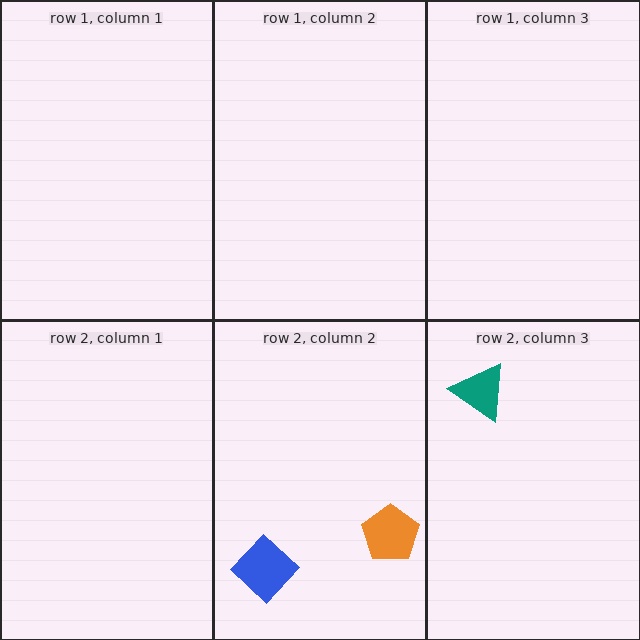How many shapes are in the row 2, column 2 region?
2.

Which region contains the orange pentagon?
The row 2, column 2 region.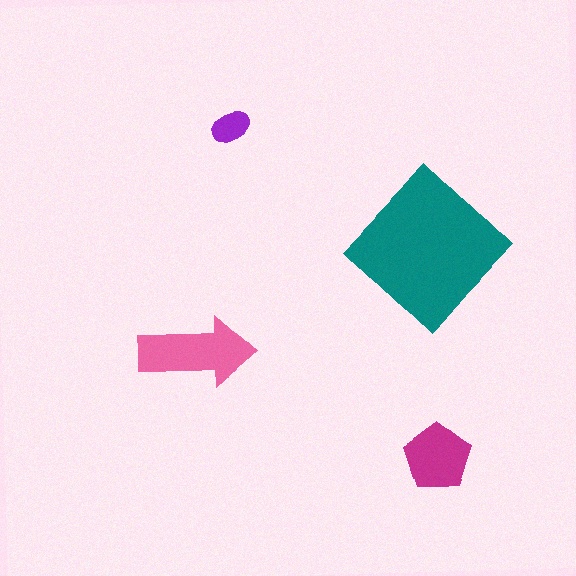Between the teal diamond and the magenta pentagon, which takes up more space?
The teal diamond.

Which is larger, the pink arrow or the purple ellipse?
The pink arrow.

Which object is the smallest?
The purple ellipse.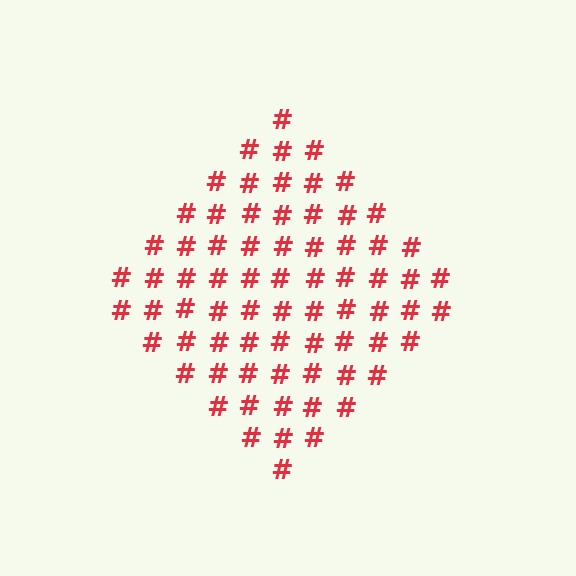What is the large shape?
The large shape is a diamond.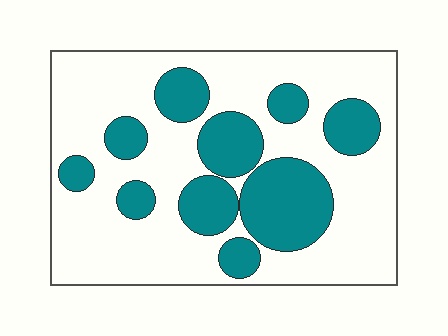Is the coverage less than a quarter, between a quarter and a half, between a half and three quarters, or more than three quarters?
Between a quarter and a half.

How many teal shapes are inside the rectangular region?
10.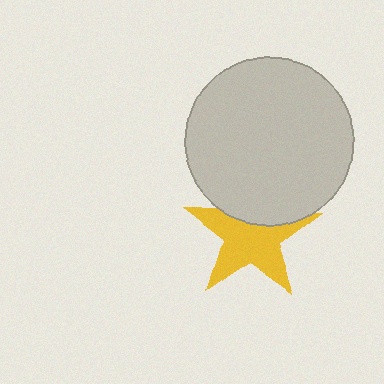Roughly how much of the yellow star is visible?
Most of it is visible (roughly 69%).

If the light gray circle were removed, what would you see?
You would see the complete yellow star.